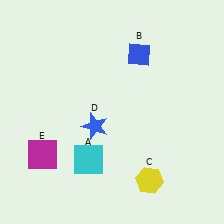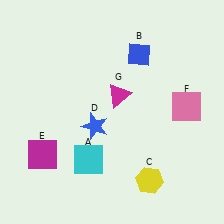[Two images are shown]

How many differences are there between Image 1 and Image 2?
There are 2 differences between the two images.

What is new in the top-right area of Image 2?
A pink square (F) was added in the top-right area of Image 2.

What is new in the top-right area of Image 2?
A magenta triangle (G) was added in the top-right area of Image 2.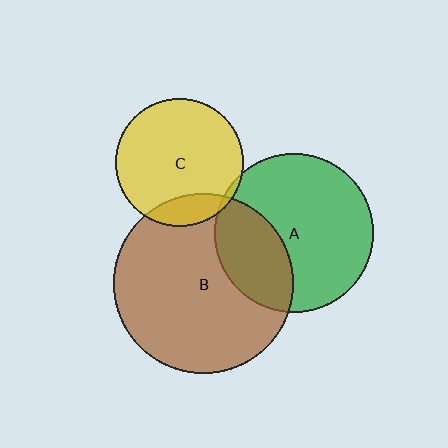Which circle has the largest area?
Circle B (brown).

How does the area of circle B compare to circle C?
Approximately 2.0 times.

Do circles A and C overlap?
Yes.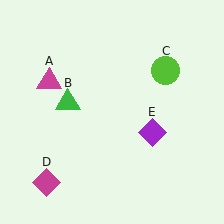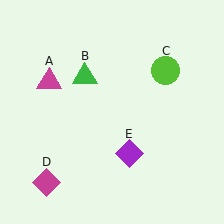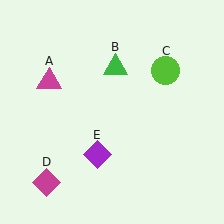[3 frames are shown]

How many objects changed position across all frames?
2 objects changed position: green triangle (object B), purple diamond (object E).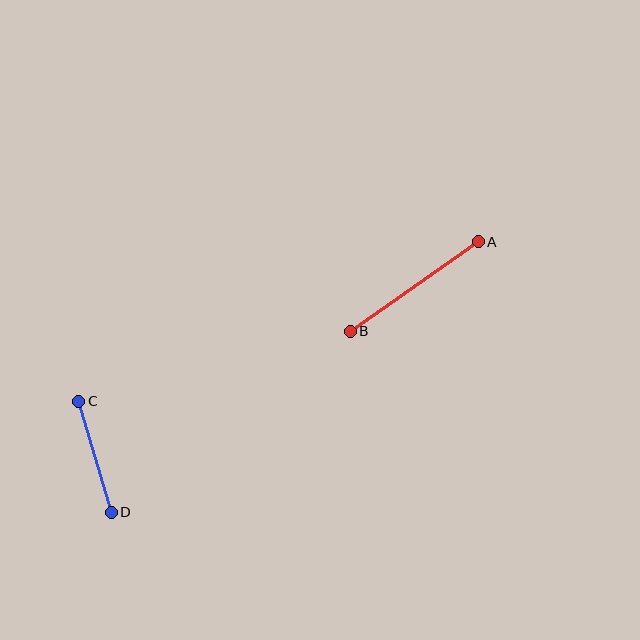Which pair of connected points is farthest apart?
Points A and B are farthest apart.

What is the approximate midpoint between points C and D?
The midpoint is at approximately (95, 457) pixels.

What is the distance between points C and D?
The distance is approximately 116 pixels.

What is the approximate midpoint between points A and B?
The midpoint is at approximately (414, 286) pixels.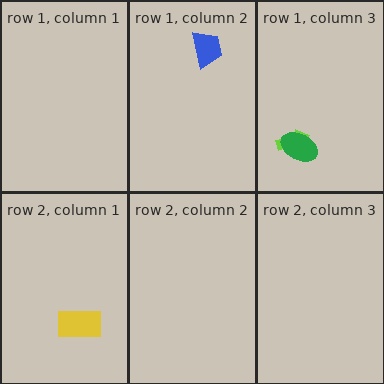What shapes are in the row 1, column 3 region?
The lime arrow, the green ellipse.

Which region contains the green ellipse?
The row 1, column 3 region.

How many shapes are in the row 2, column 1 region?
1.